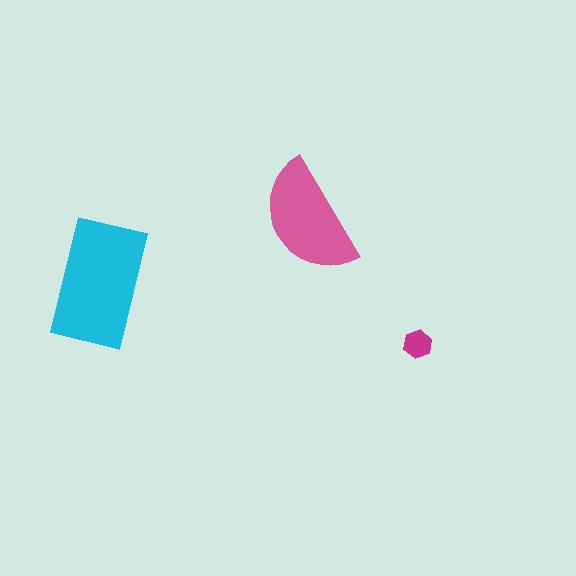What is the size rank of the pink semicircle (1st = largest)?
2nd.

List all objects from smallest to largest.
The magenta hexagon, the pink semicircle, the cyan rectangle.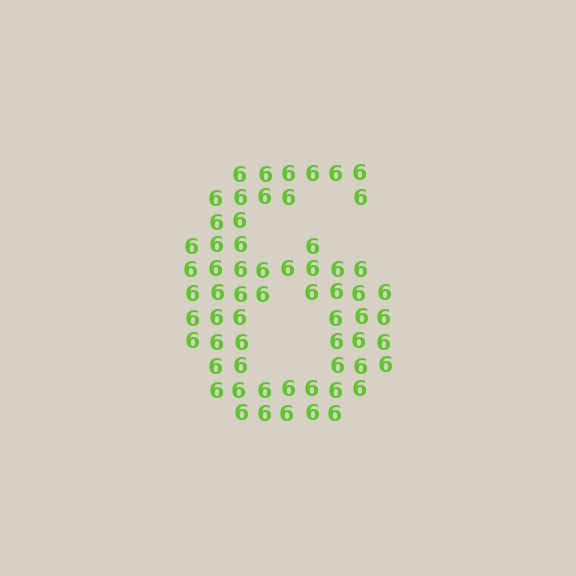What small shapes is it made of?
It is made of small digit 6's.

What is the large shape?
The large shape is the digit 6.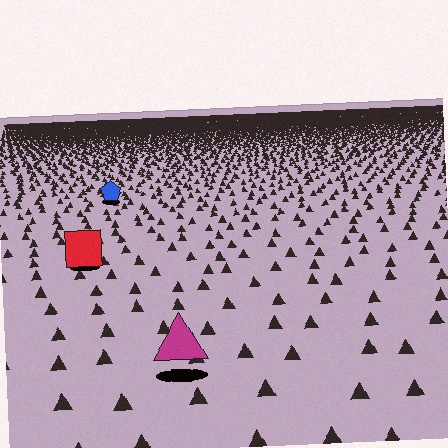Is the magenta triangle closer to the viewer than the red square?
Yes. The magenta triangle is closer — you can tell from the texture gradient: the ground texture is coarser near it.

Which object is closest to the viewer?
The magenta triangle is closest. The texture marks near it are larger and more spread out.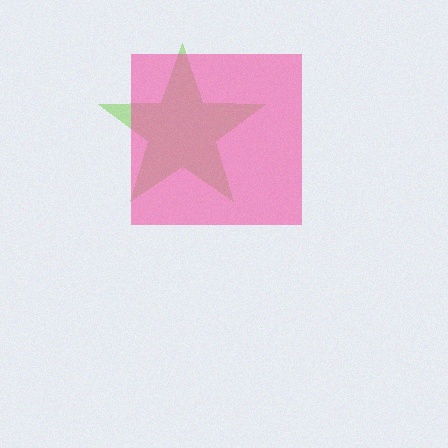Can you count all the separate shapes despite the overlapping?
Yes, there are 2 separate shapes.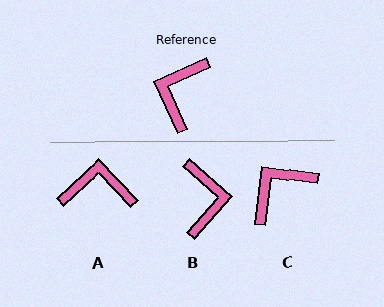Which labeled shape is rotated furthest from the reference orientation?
B, about 156 degrees away.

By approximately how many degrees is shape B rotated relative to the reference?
Approximately 156 degrees clockwise.